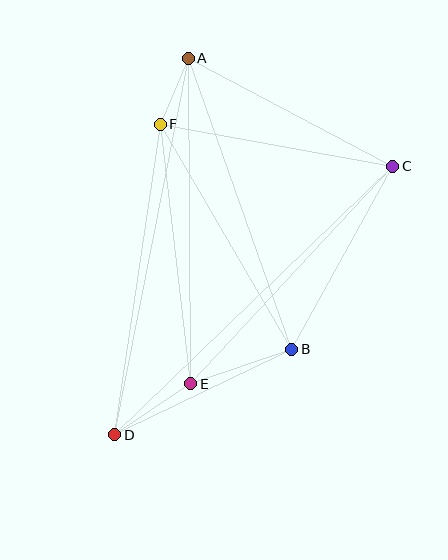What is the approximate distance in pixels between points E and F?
The distance between E and F is approximately 261 pixels.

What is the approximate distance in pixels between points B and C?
The distance between B and C is approximately 209 pixels.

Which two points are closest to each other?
Points A and F are closest to each other.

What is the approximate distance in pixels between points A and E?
The distance between A and E is approximately 326 pixels.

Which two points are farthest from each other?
Points C and D are farthest from each other.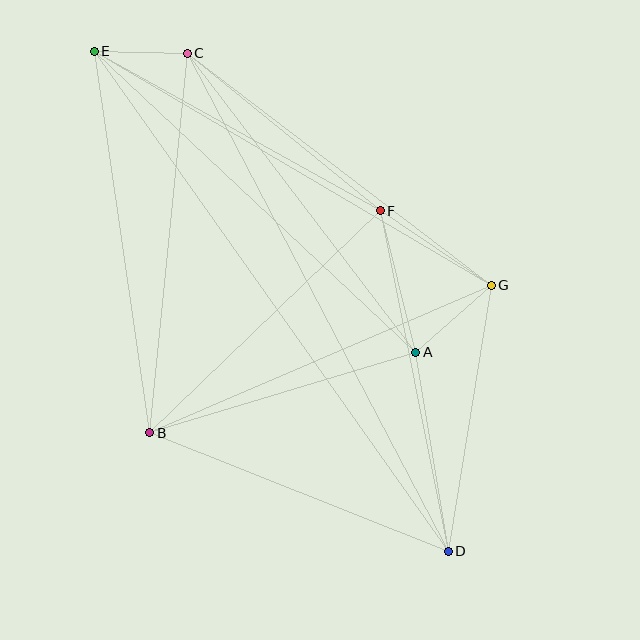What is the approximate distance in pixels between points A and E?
The distance between A and E is approximately 440 pixels.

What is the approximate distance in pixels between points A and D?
The distance between A and D is approximately 202 pixels.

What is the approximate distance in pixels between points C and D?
The distance between C and D is approximately 563 pixels.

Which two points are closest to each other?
Points C and E are closest to each other.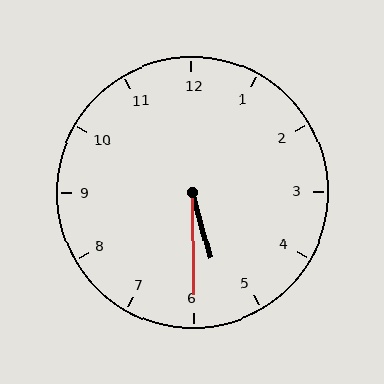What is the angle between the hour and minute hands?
Approximately 15 degrees.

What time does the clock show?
5:30.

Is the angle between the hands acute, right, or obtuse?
It is acute.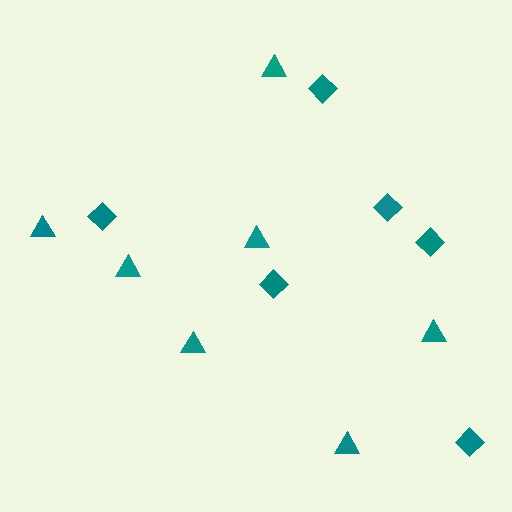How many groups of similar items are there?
There are 2 groups: one group of diamonds (6) and one group of triangles (7).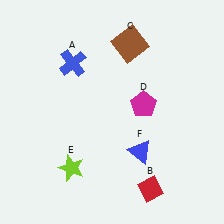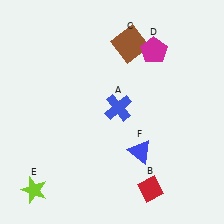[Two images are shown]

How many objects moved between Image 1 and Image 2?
3 objects moved between the two images.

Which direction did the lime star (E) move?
The lime star (E) moved left.